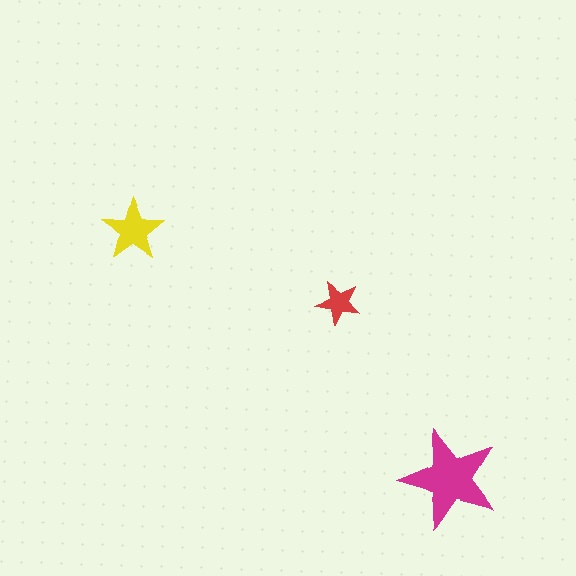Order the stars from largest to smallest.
the magenta one, the yellow one, the red one.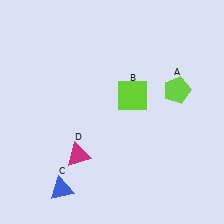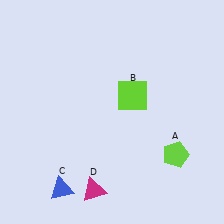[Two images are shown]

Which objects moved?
The objects that moved are: the lime pentagon (A), the magenta triangle (D).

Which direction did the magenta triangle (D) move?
The magenta triangle (D) moved down.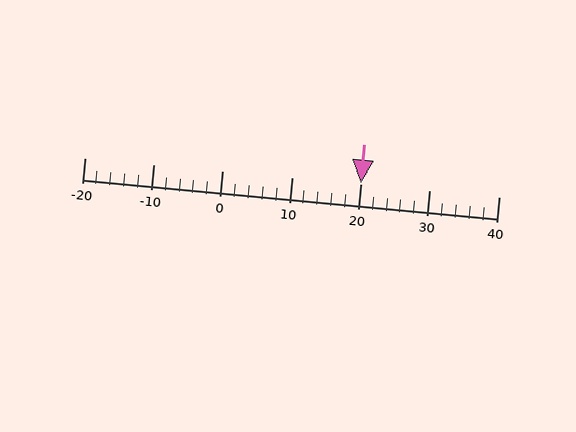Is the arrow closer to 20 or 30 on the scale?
The arrow is closer to 20.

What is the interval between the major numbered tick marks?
The major tick marks are spaced 10 units apart.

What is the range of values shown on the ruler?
The ruler shows values from -20 to 40.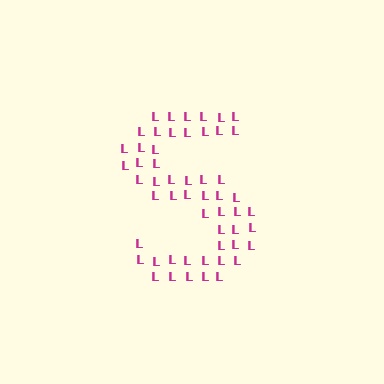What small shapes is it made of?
It is made of small letter L's.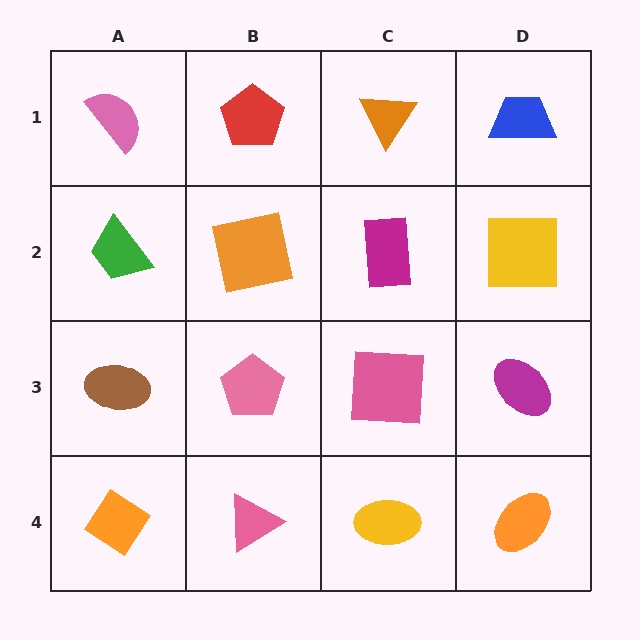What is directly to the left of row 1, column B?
A pink semicircle.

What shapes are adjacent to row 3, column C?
A magenta rectangle (row 2, column C), a yellow ellipse (row 4, column C), a pink pentagon (row 3, column B), a magenta ellipse (row 3, column D).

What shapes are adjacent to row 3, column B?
An orange square (row 2, column B), a pink triangle (row 4, column B), a brown ellipse (row 3, column A), a pink square (row 3, column C).